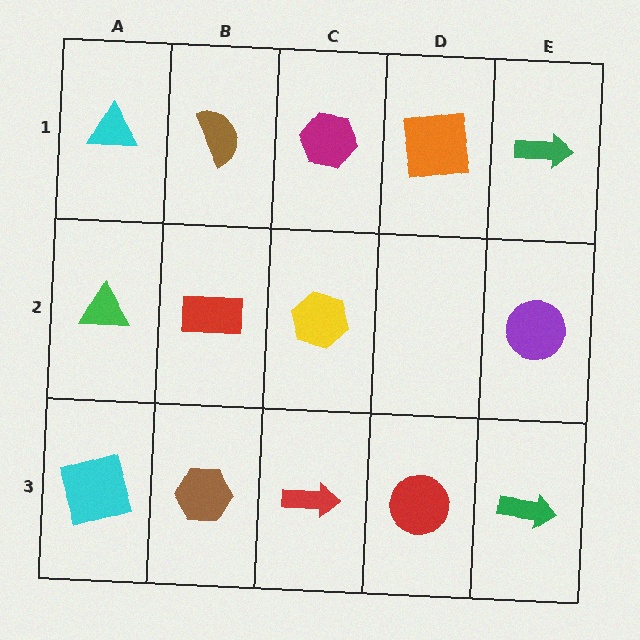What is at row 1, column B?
A brown semicircle.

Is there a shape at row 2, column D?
No, that cell is empty.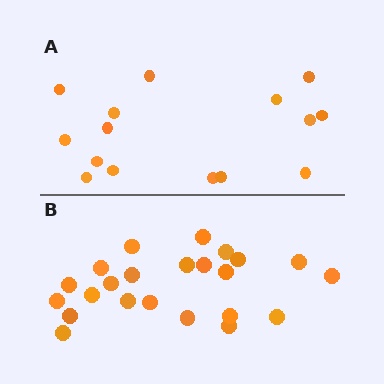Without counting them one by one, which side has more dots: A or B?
Region B (the bottom region) has more dots.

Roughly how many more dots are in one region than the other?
Region B has roughly 8 or so more dots than region A.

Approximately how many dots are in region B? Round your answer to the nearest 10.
About 20 dots. (The exact count is 23, which rounds to 20.)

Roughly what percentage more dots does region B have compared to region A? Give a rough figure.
About 55% more.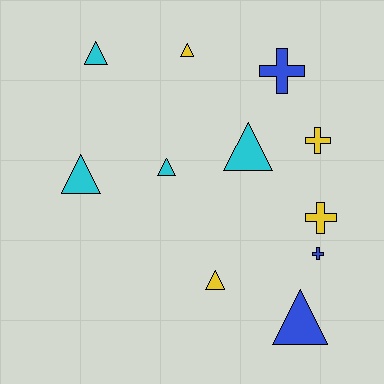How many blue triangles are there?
There is 1 blue triangle.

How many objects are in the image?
There are 11 objects.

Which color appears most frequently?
Yellow, with 4 objects.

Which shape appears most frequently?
Triangle, with 7 objects.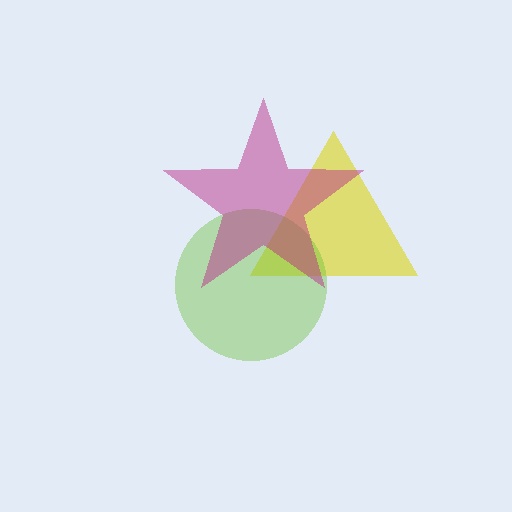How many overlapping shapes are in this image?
There are 3 overlapping shapes in the image.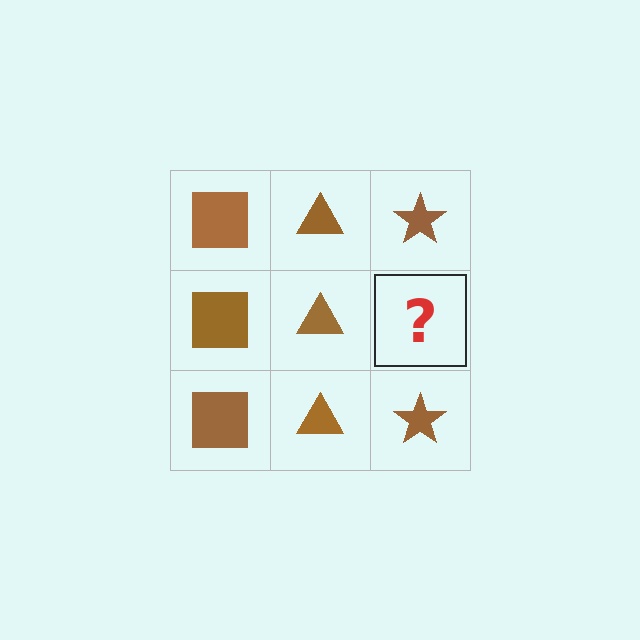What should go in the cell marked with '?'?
The missing cell should contain a brown star.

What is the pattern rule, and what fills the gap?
The rule is that each column has a consistent shape. The gap should be filled with a brown star.